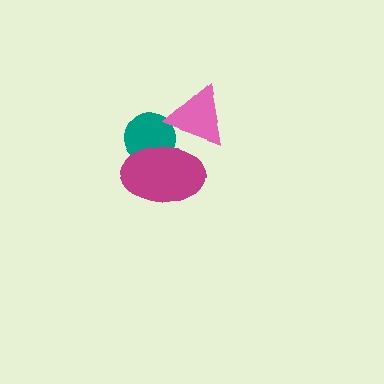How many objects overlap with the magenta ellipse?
2 objects overlap with the magenta ellipse.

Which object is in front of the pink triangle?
The magenta ellipse is in front of the pink triangle.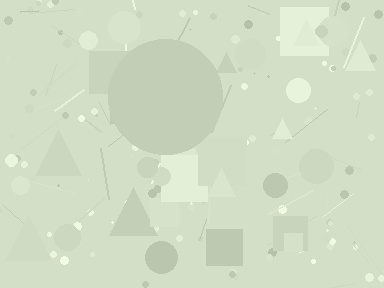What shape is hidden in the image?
A circle is hidden in the image.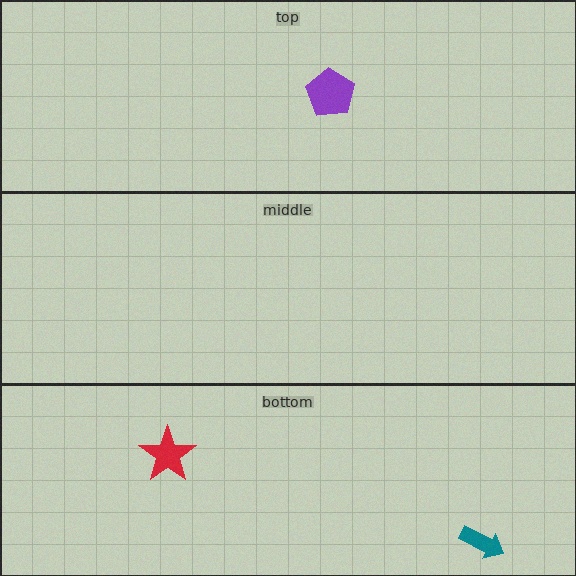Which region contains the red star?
The bottom region.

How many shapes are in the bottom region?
2.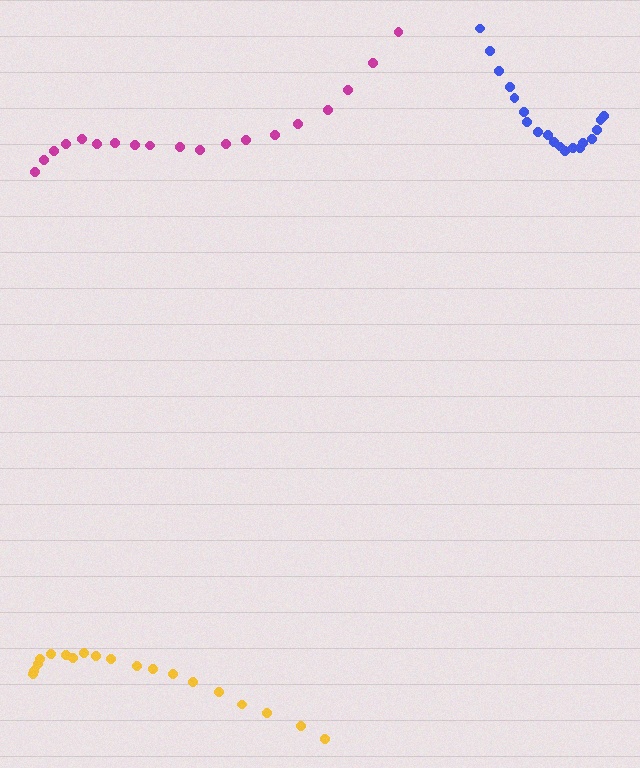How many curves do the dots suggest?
There are 3 distinct paths.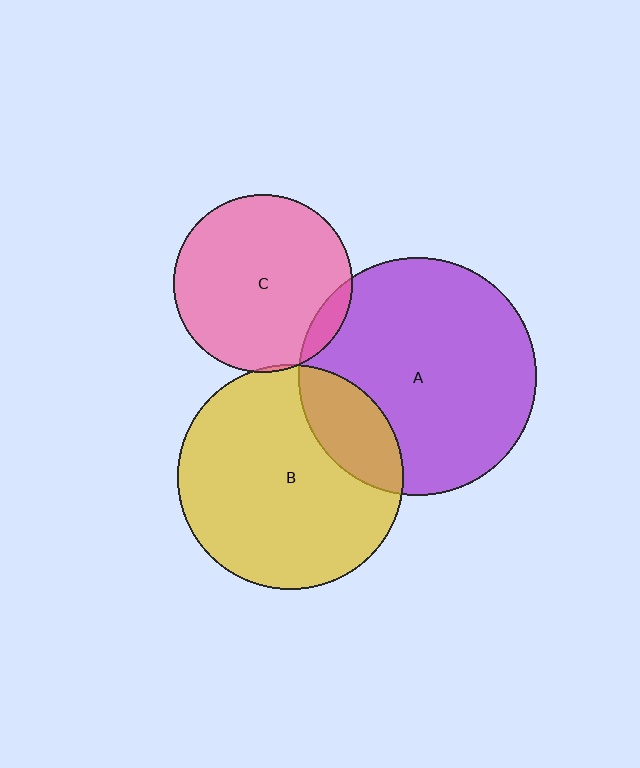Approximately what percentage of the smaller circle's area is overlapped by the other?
Approximately 10%.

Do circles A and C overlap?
Yes.